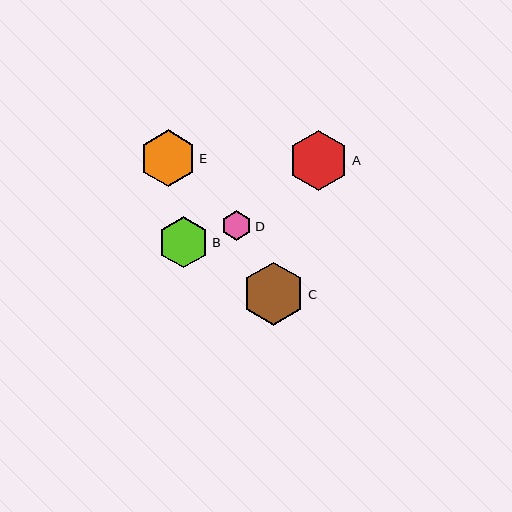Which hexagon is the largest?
Hexagon C is the largest with a size of approximately 63 pixels.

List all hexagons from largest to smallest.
From largest to smallest: C, A, E, B, D.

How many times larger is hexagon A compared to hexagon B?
Hexagon A is approximately 1.2 times the size of hexagon B.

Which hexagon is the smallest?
Hexagon D is the smallest with a size of approximately 30 pixels.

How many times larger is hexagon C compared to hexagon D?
Hexagon C is approximately 2.1 times the size of hexagon D.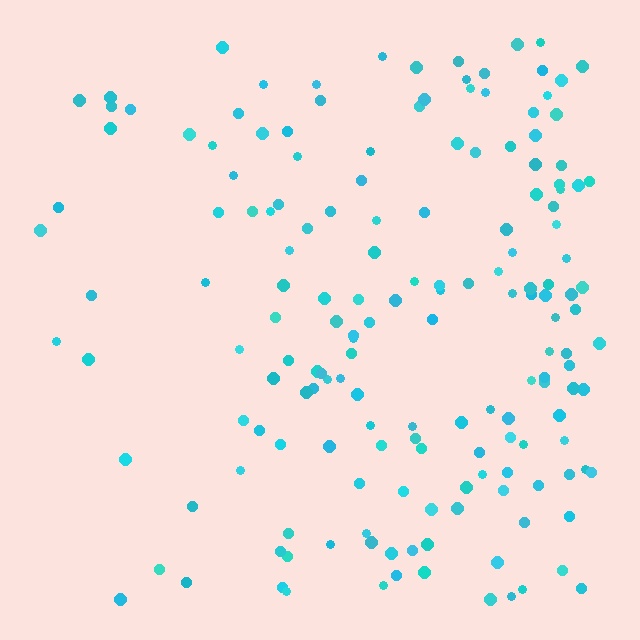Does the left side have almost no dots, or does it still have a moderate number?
Still a moderate number, just noticeably fewer than the right.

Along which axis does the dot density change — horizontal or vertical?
Horizontal.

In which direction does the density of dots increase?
From left to right, with the right side densest.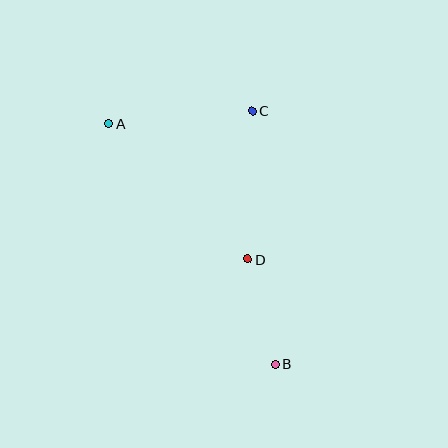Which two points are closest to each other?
Points B and D are closest to each other.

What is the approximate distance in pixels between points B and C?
The distance between B and C is approximately 254 pixels.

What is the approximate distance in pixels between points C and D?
The distance between C and D is approximately 148 pixels.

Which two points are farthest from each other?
Points A and B are farthest from each other.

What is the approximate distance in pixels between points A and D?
The distance between A and D is approximately 194 pixels.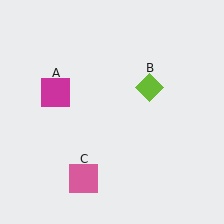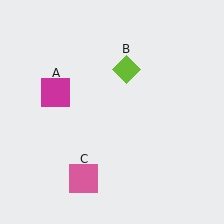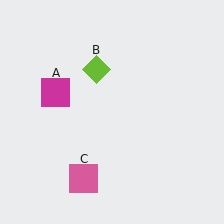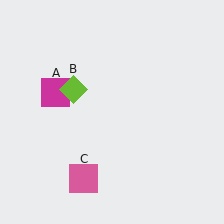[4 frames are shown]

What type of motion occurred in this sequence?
The lime diamond (object B) rotated counterclockwise around the center of the scene.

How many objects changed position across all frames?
1 object changed position: lime diamond (object B).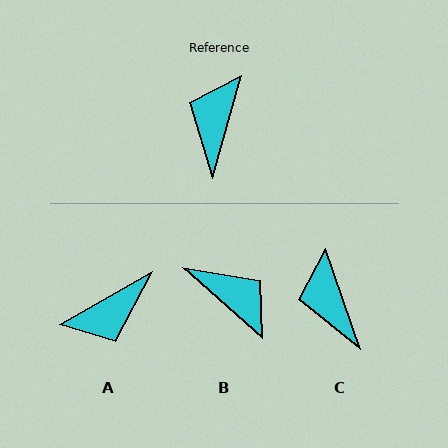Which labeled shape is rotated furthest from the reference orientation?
A, about 135 degrees away.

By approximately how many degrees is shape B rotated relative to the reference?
Approximately 116 degrees clockwise.